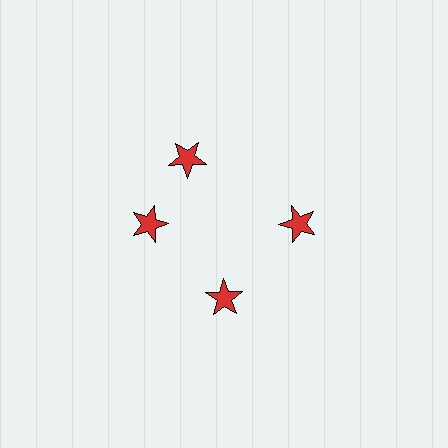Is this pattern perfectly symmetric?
No. The 4 red stars are arranged in a ring, but one element near the 12 o'clock position is rotated out of alignment along the ring, breaking the 4-fold rotational symmetry.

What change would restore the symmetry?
The symmetry would be restored by rotating it back into even spacing with its neighbors so that all 4 stars sit at equal angles and equal distance from the center.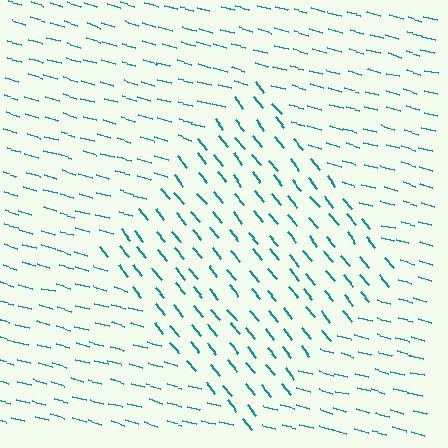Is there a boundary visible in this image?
Yes, there is a texture boundary formed by a change in line orientation.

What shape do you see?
I see a diamond.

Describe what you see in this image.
The image is filled with small teal line segments. A diamond region in the image has lines oriented differently from the surrounding lines, creating a visible texture boundary.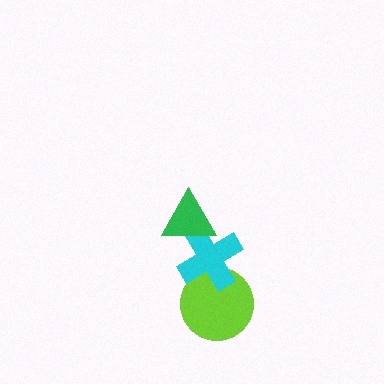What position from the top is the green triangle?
The green triangle is 1st from the top.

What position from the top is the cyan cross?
The cyan cross is 2nd from the top.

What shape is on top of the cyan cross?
The green triangle is on top of the cyan cross.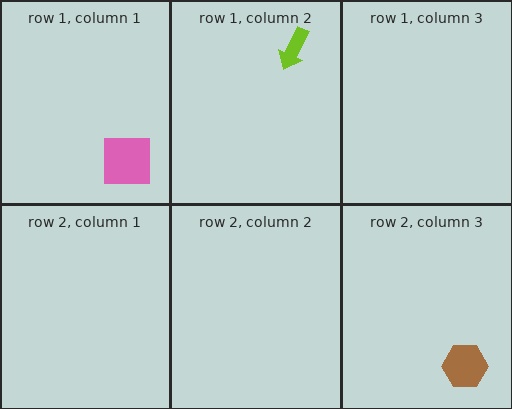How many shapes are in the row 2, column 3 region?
1.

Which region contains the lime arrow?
The row 1, column 2 region.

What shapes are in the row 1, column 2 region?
The lime arrow.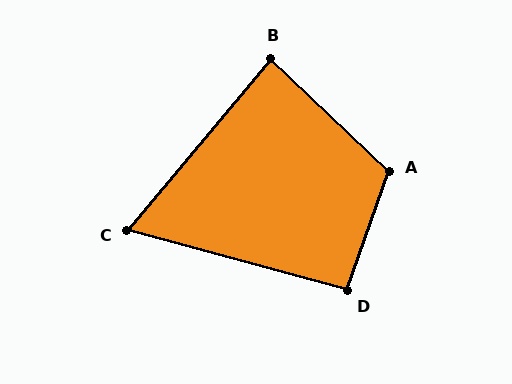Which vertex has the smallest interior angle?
C, at approximately 65 degrees.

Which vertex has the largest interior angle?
A, at approximately 115 degrees.